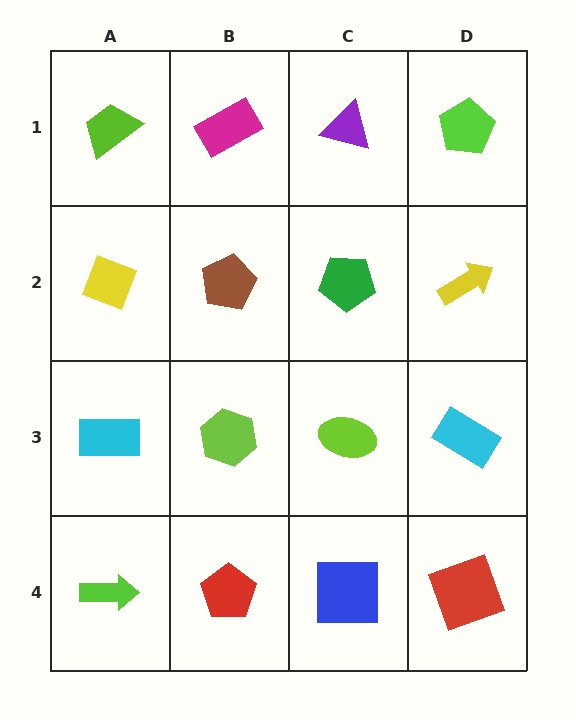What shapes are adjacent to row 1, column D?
A yellow arrow (row 2, column D), a purple triangle (row 1, column C).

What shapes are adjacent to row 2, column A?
A lime trapezoid (row 1, column A), a cyan rectangle (row 3, column A), a brown pentagon (row 2, column B).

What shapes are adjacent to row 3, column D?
A yellow arrow (row 2, column D), a red square (row 4, column D), a lime ellipse (row 3, column C).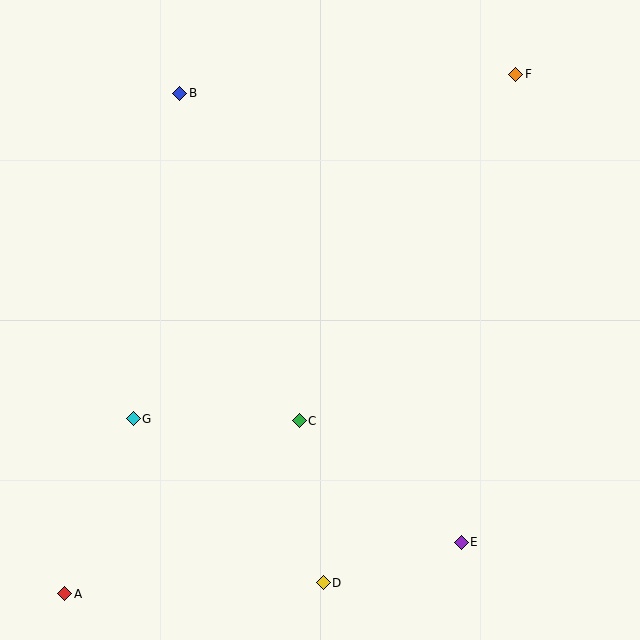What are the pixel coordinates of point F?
Point F is at (516, 74).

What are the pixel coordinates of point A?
Point A is at (65, 594).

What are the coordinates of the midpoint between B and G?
The midpoint between B and G is at (157, 256).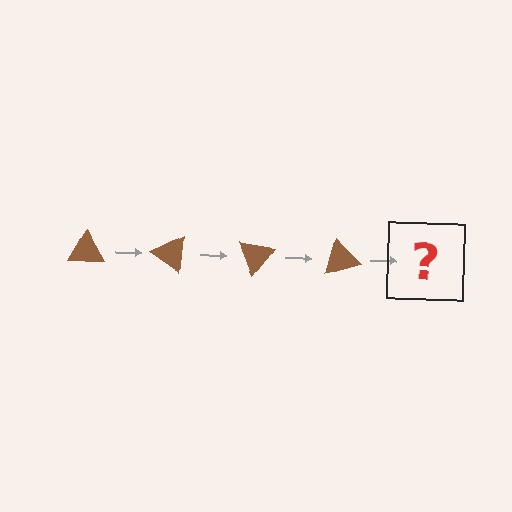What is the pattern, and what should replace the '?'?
The pattern is that the triangle rotates 35 degrees each step. The '?' should be a brown triangle rotated 140 degrees.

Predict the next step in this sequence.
The next step is a brown triangle rotated 140 degrees.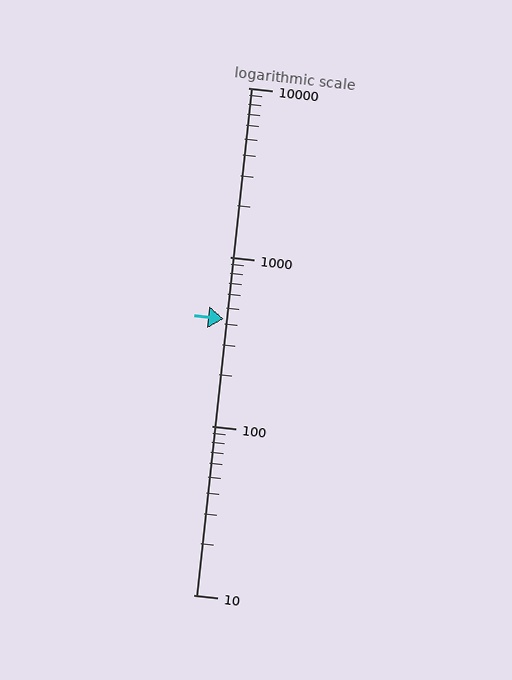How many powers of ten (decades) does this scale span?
The scale spans 3 decades, from 10 to 10000.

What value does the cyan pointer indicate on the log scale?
The pointer indicates approximately 430.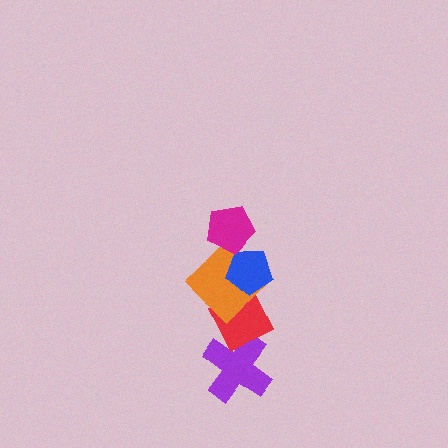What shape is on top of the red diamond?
The orange diamond is on top of the red diamond.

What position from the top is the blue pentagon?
The blue pentagon is 2nd from the top.